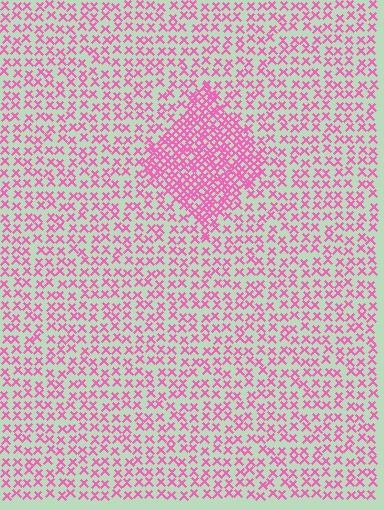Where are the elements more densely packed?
The elements are more densely packed inside the diamond boundary.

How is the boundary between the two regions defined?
The boundary is defined by a change in element density (approximately 2.2x ratio). All elements are the same color, size, and shape.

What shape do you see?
I see a diamond.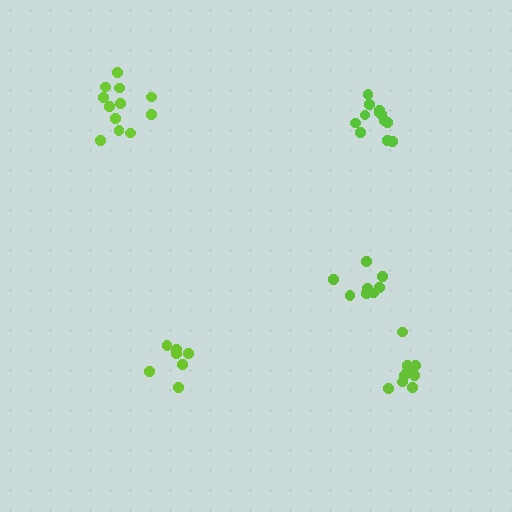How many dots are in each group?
Group 1: 12 dots, Group 2: 8 dots, Group 3: 7 dots, Group 4: 12 dots, Group 5: 10 dots (49 total).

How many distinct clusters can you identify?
There are 5 distinct clusters.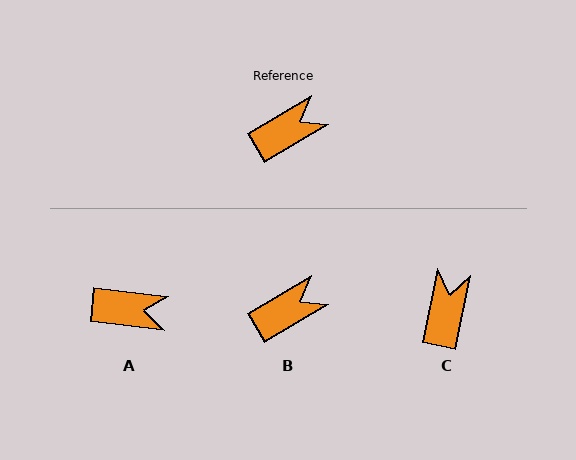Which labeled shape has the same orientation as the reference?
B.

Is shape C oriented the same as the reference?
No, it is off by about 48 degrees.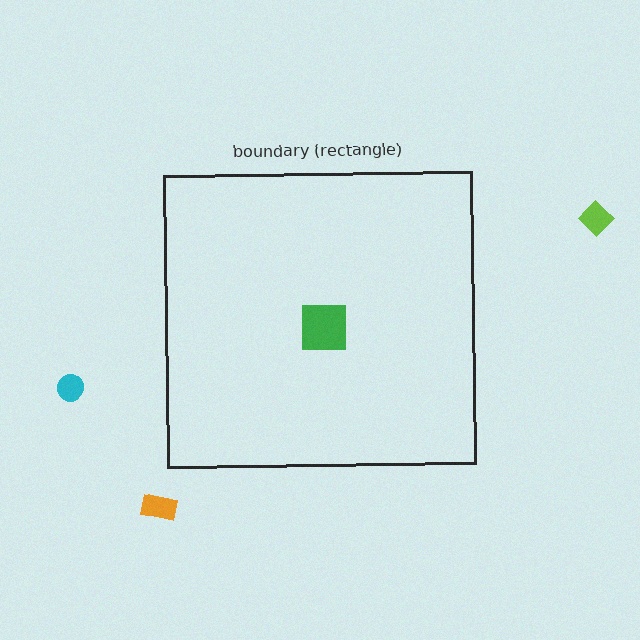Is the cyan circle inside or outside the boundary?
Outside.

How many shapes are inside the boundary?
1 inside, 3 outside.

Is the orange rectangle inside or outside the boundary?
Outside.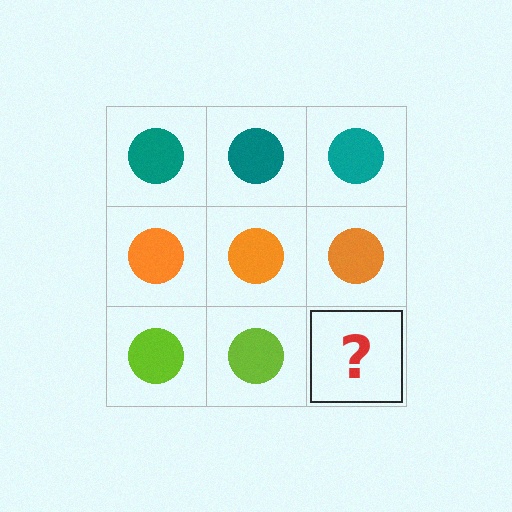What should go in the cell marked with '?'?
The missing cell should contain a lime circle.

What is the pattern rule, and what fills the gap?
The rule is that each row has a consistent color. The gap should be filled with a lime circle.